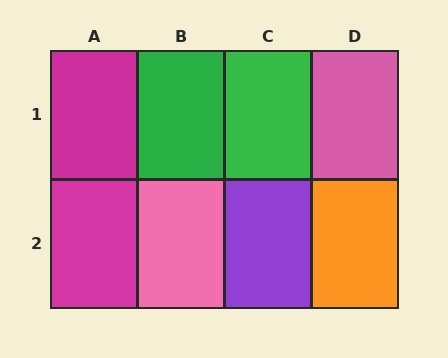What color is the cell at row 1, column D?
Pink.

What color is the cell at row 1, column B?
Green.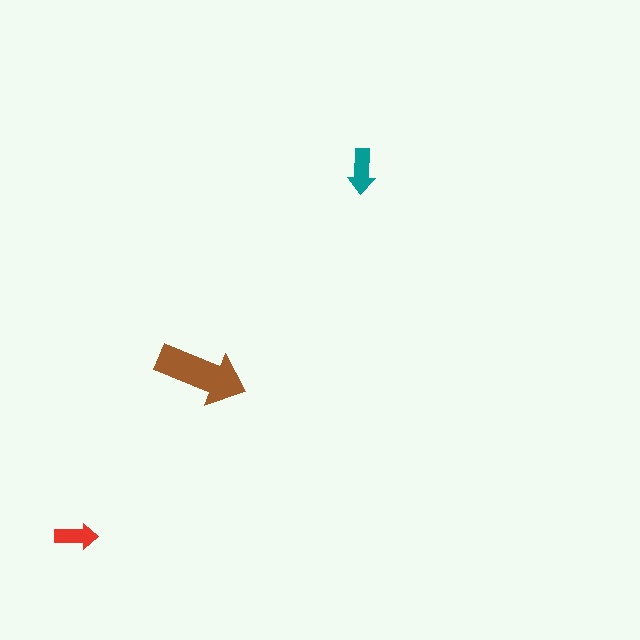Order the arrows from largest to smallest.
the brown one, the teal one, the red one.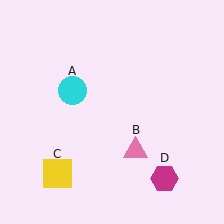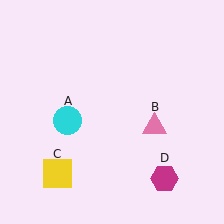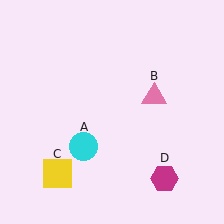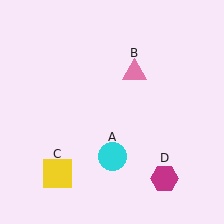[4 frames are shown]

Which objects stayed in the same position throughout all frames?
Yellow square (object C) and magenta hexagon (object D) remained stationary.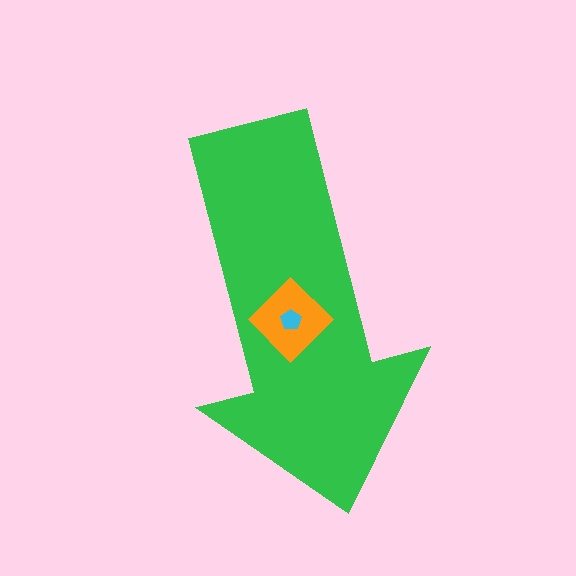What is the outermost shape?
The green arrow.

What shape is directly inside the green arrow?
The orange diamond.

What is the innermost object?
The cyan pentagon.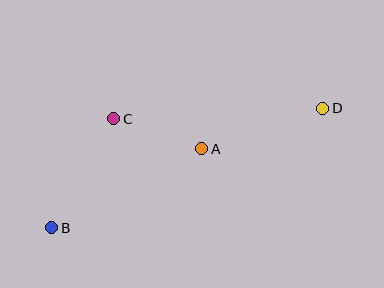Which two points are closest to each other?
Points A and C are closest to each other.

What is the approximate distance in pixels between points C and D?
The distance between C and D is approximately 210 pixels.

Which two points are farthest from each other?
Points B and D are farthest from each other.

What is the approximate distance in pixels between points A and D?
The distance between A and D is approximately 128 pixels.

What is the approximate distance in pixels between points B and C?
The distance between B and C is approximately 125 pixels.